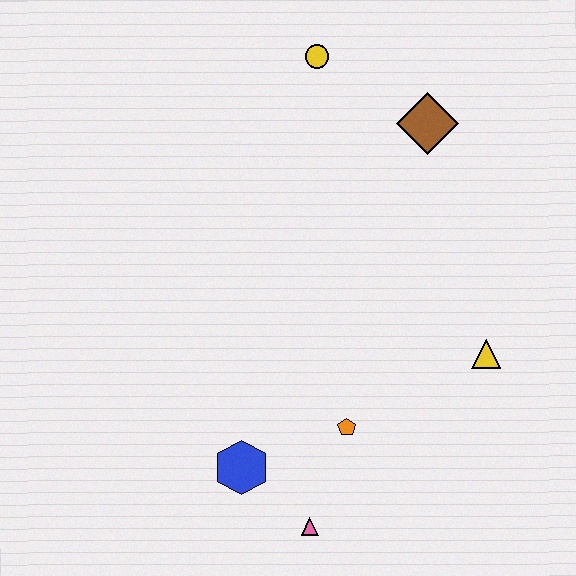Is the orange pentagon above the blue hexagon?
Yes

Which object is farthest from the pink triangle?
The yellow circle is farthest from the pink triangle.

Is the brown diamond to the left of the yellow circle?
No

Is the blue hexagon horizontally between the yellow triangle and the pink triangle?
No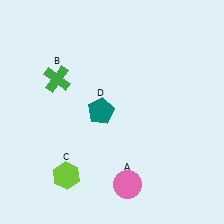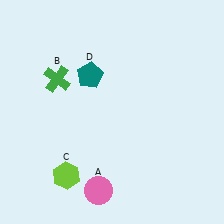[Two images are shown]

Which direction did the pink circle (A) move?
The pink circle (A) moved left.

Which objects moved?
The objects that moved are: the pink circle (A), the teal pentagon (D).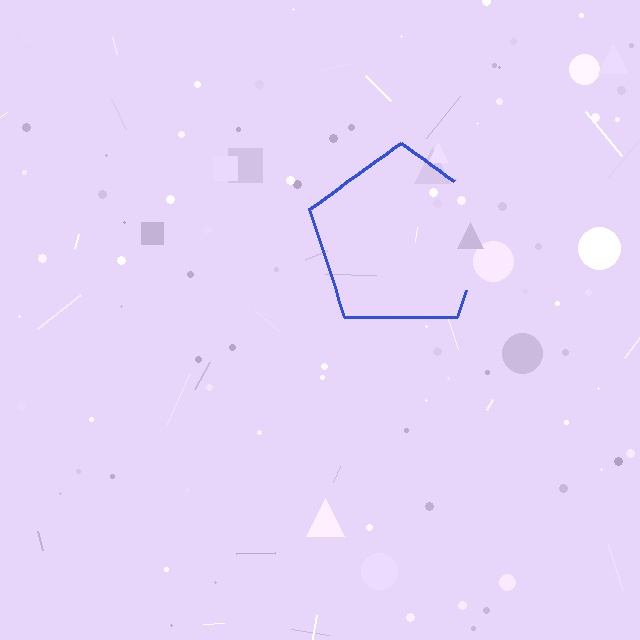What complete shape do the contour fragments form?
The contour fragments form a pentagon.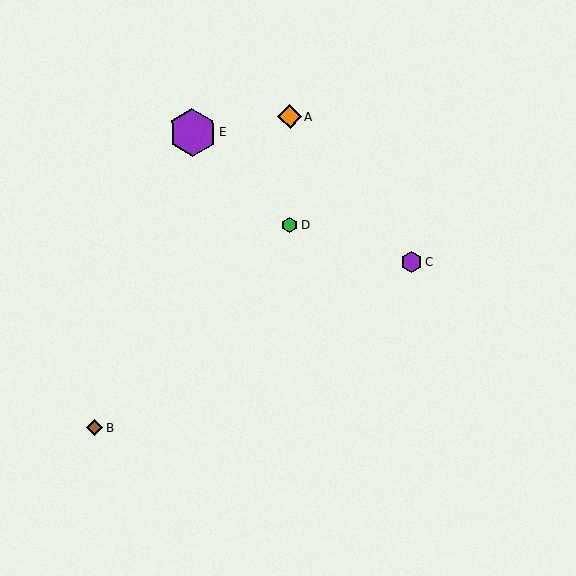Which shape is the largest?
The purple hexagon (labeled E) is the largest.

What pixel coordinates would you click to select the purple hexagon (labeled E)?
Click at (192, 132) to select the purple hexagon E.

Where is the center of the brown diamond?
The center of the brown diamond is at (95, 427).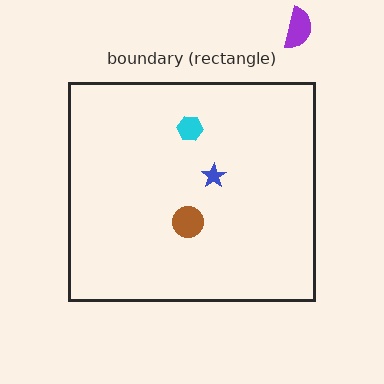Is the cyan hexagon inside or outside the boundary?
Inside.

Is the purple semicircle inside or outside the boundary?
Outside.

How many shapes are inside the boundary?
3 inside, 1 outside.